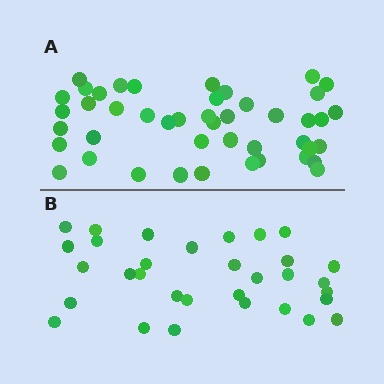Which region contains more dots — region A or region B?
Region A (the top region) has more dots.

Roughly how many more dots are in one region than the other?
Region A has approximately 15 more dots than region B.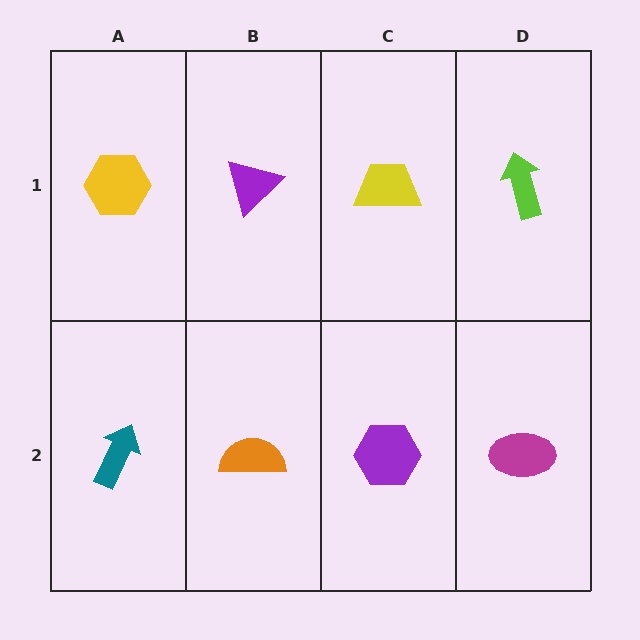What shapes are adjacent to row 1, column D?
A magenta ellipse (row 2, column D), a yellow trapezoid (row 1, column C).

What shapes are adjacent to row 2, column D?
A lime arrow (row 1, column D), a purple hexagon (row 2, column C).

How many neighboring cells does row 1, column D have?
2.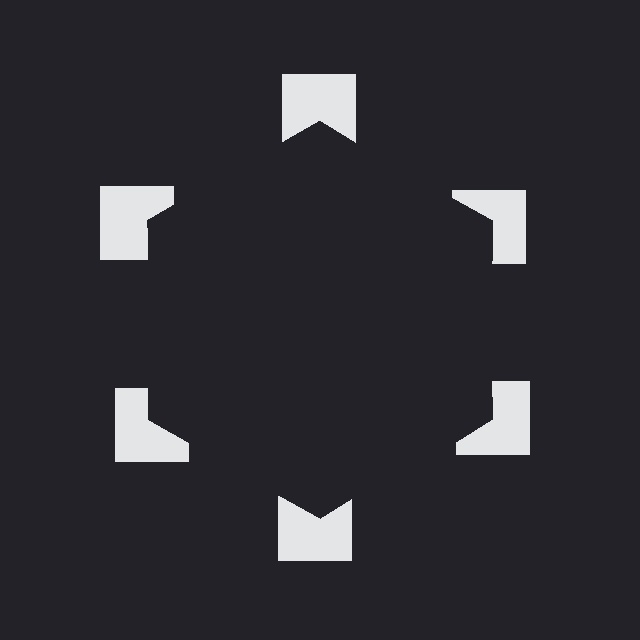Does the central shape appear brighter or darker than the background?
It typically appears slightly darker than the background, even though no actual brightness change is drawn.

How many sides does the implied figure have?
6 sides.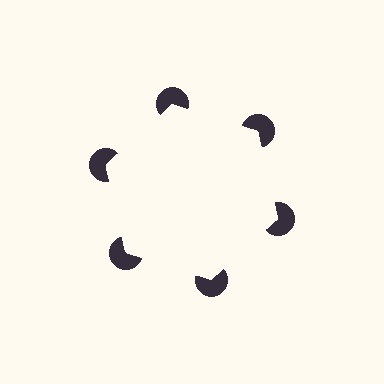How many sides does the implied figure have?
6 sides.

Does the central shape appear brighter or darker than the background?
It typically appears slightly brighter than the background, even though no actual brightness change is drawn.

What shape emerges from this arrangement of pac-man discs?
An illusory hexagon — its edges are inferred from the aligned wedge cuts in the pac-man discs, not physically drawn.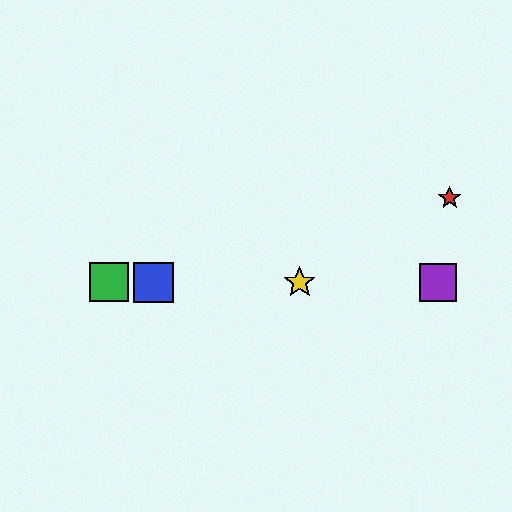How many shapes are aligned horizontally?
4 shapes (the blue square, the green square, the yellow star, the purple square) are aligned horizontally.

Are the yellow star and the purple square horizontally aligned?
Yes, both are at y≈282.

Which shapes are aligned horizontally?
The blue square, the green square, the yellow star, the purple square are aligned horizontally.